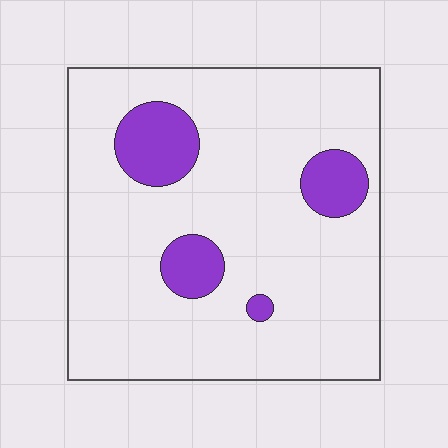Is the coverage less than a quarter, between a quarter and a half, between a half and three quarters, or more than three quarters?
Less than a quarter.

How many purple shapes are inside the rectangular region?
4.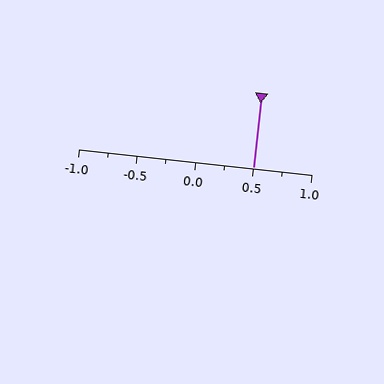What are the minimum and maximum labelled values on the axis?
The axis runs from -1.0 to 1.0.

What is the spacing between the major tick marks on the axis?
The major ticks are spaced 0.5 apart.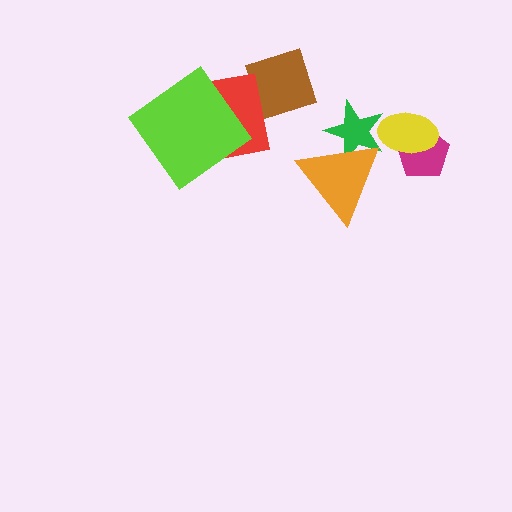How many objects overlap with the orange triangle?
1 object overlaps with the orange triangle.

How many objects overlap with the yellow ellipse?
2 objects overlap with the yellow ellipse.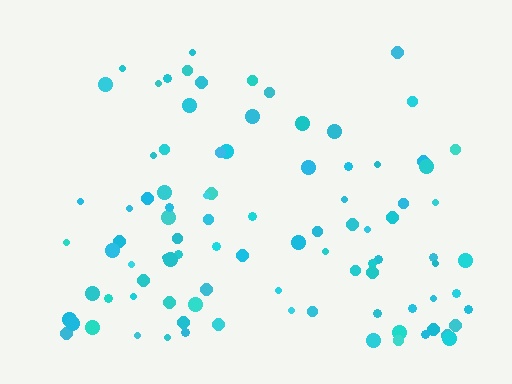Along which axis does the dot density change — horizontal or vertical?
Vertical.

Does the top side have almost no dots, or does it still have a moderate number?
Still a moderate number, just noticeably fewer than the bottom.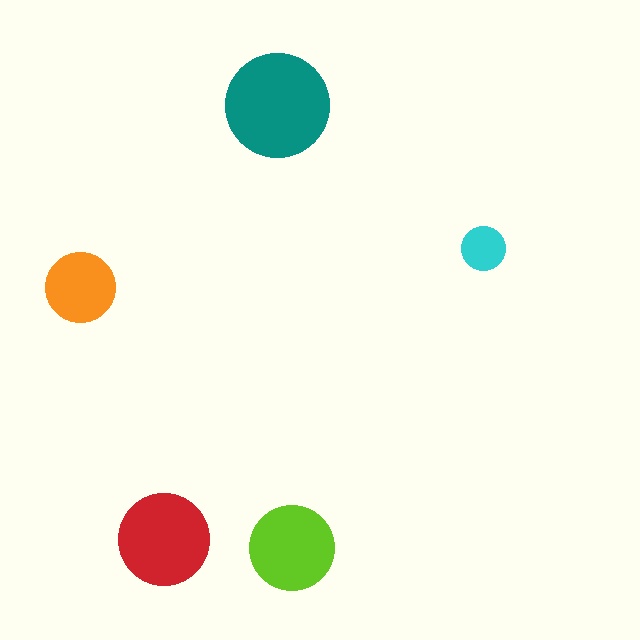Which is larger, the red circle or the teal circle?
The teal one.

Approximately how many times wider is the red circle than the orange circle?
About 1.5 times wider.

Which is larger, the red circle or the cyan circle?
The red one.